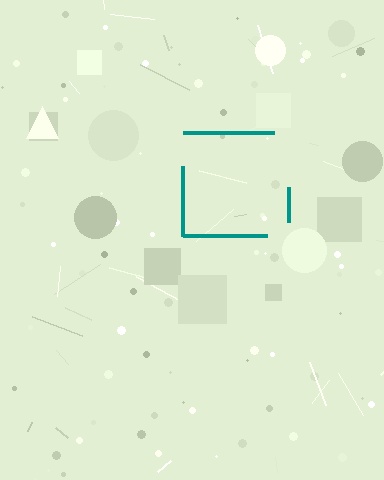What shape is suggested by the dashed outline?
The dashed outline suggests a square.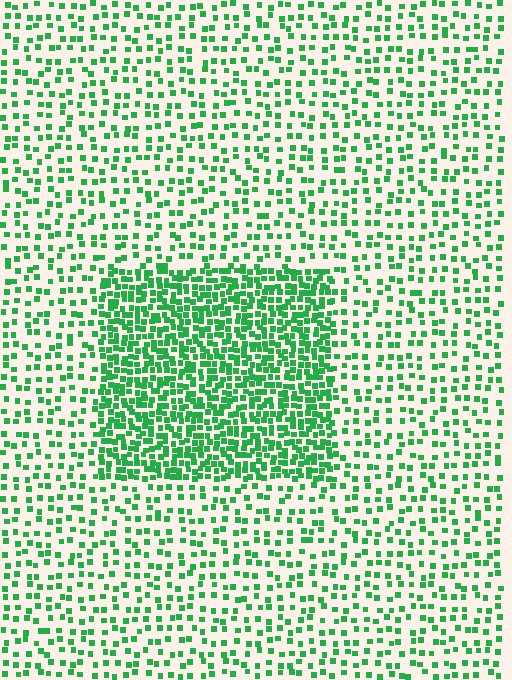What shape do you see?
I see a rectangle.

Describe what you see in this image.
The image contains small green elements arranged at two different densities. A rectangle-shaped region is visible where the elements are more densely packed than the surrounding area.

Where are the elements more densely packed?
The elements are more densely packed inside the rectangle boundary.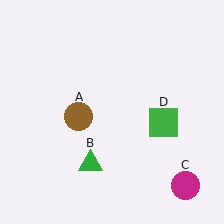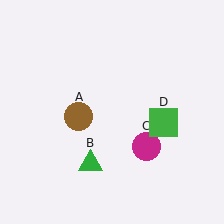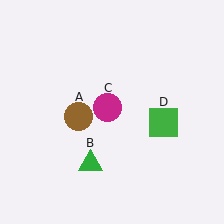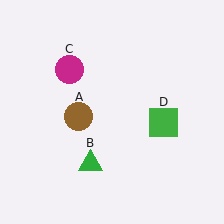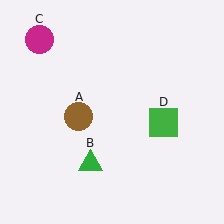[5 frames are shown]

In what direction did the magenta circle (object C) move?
The magenta circle (object C) moved up and to the left.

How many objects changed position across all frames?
1 object changed position: magenta circle (object C).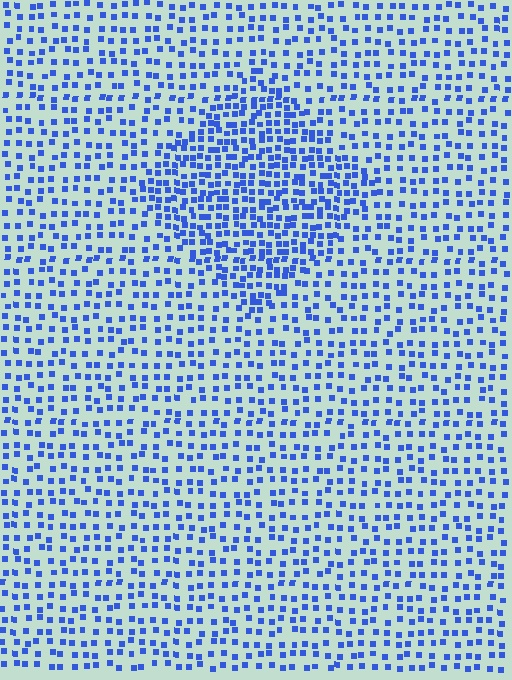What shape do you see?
I see a diamond.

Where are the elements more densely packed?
The elements are more densely packed inside the diamond boundary.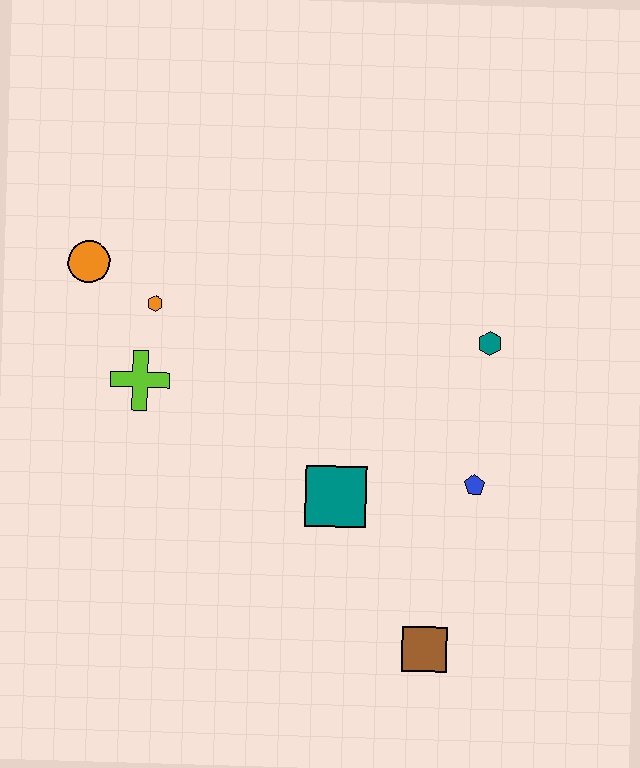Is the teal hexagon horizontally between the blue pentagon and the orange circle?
No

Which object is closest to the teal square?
The blue pentagon is closest to the teal square.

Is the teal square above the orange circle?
No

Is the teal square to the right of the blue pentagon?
No